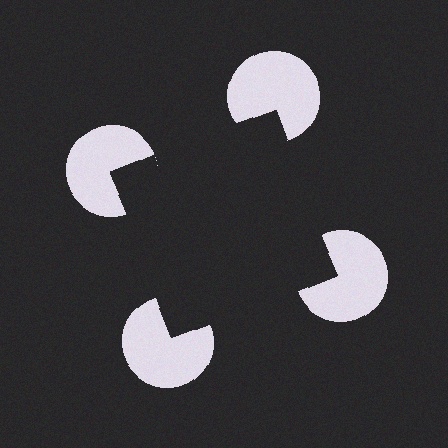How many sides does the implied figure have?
4 sides.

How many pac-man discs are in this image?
There are 4 — one at each vertex of the illusory square.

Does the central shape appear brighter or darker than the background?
It typically appears slightly darker than the background, even though no actual brightness change is drawn.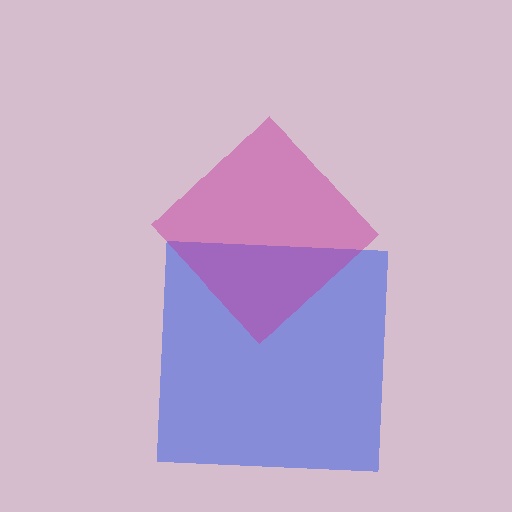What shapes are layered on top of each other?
The layered shapes are: a blue square, a magenta diamond.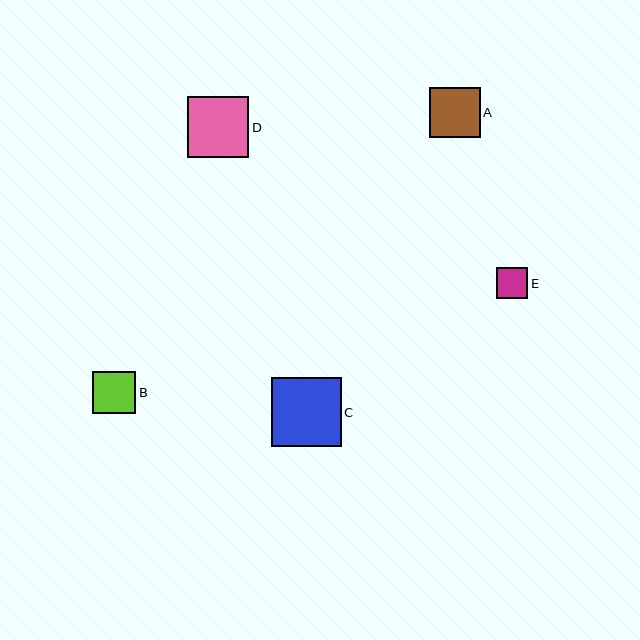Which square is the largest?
Square C is the largest with a size of approximately 69 pixels.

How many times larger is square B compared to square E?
Square B is approximately 1.4 times the size of square E.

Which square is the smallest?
Square E is the smallest with a size of approximately 31 pixels.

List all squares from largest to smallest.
From largest to smallest: C, D, A, B, E.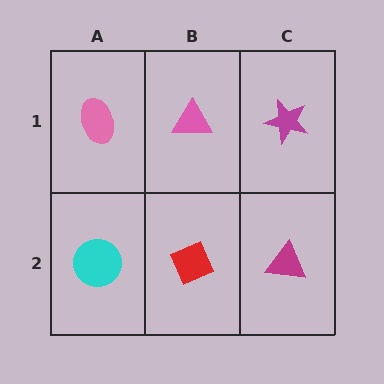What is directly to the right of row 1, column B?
A magenta star.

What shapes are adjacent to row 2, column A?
A pink ellipse (row 1, column A), a red diamond (row 2, column B).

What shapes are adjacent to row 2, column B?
A pink triangle (row 1, column B), a cyan circle (row 2, column A), a magenta triangle (row 2, column C).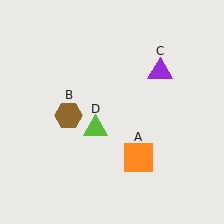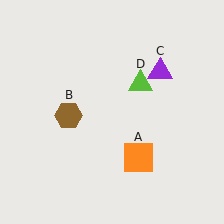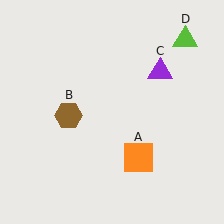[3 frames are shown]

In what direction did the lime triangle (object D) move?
The lime triangle (object D) moved up and to the right.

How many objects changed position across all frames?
1 object changed position: lime triangle (object D).